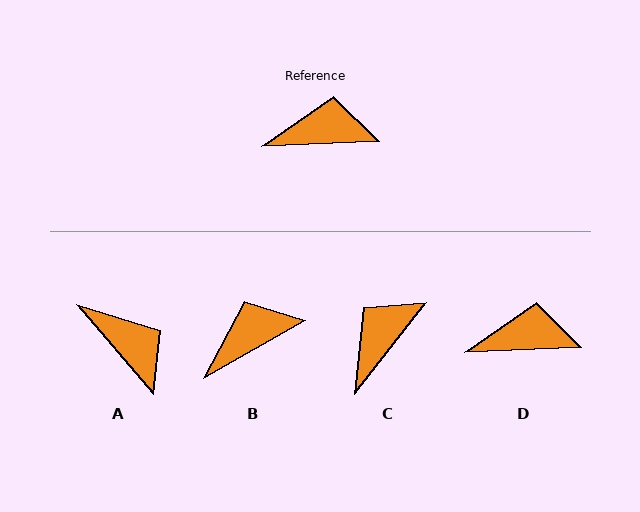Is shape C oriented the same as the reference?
No, it is off by about 49 degrees.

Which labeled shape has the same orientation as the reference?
D.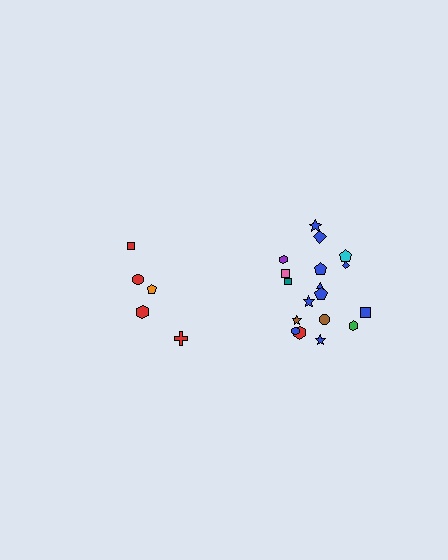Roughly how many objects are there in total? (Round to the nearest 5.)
Roughly 25 objects in total.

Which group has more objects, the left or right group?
The right group.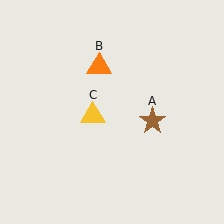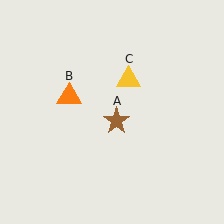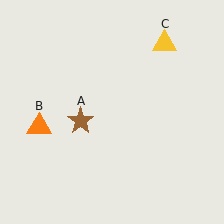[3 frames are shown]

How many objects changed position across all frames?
3 objects changed position: brown star (object A), orange triangle (object B), yellow triangle (object C).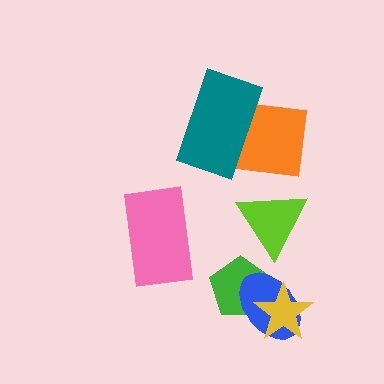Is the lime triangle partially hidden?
No, no other shape covers it.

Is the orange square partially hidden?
Yes, it is partially covered by another shape.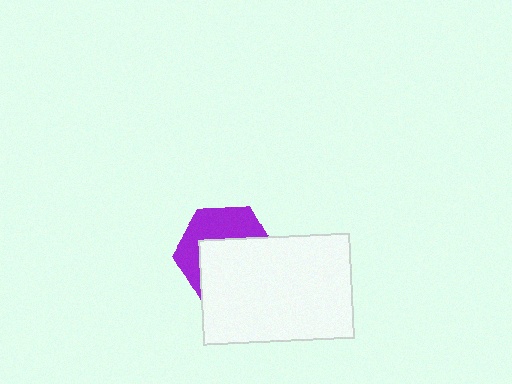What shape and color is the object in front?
The object in front is a white rectangle.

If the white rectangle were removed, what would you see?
You would see the complete purple hexagon.